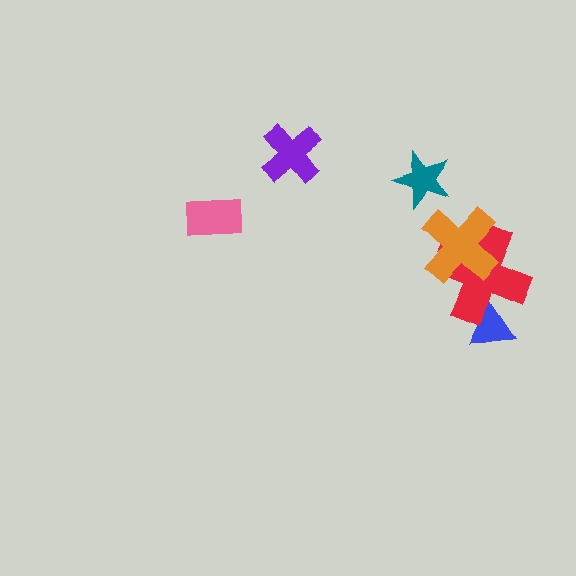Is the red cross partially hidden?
Yes, it is partially covered by another shape.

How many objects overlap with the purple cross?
0 objects overlap with the purple cross.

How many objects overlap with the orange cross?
1 object overlaps with the orange cross.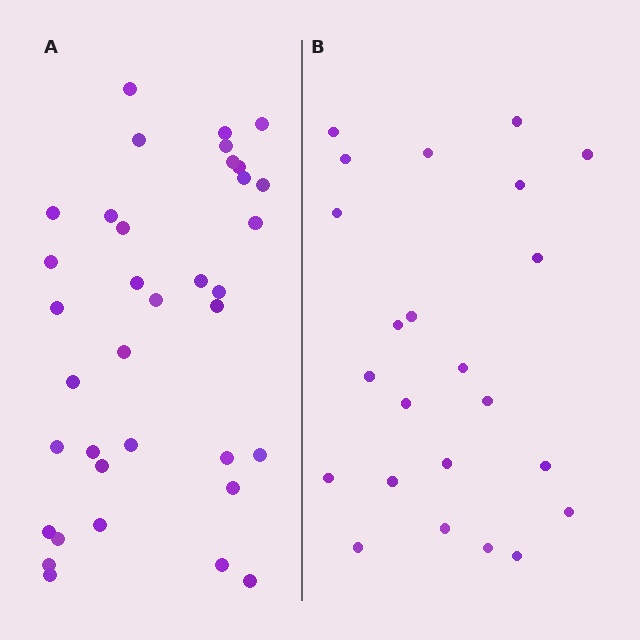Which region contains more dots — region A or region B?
Region A (the left region) has more dots.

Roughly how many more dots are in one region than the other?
Region A has approximately 15 more dots than region B.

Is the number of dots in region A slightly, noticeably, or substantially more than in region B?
Region A has substantially more. The ratio is roughly 1.6 to 1.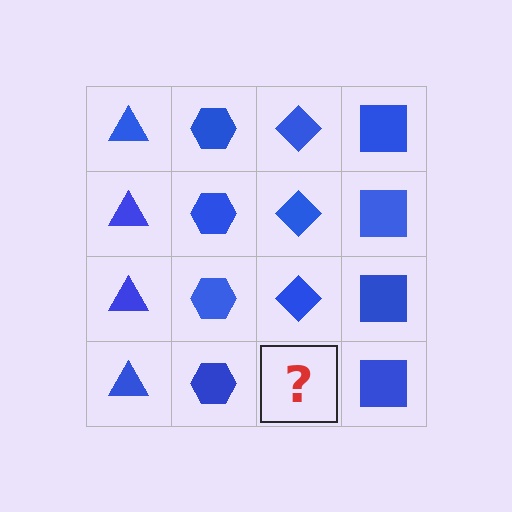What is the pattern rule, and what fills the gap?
The rule is that each column has a consistent shape. The gap should be filled with a blue diamond.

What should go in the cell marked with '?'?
The missing cell should contain a blue diamond.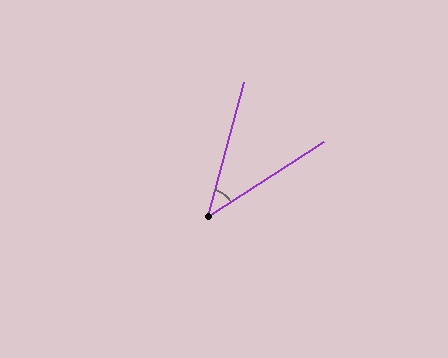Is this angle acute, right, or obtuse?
It is acute.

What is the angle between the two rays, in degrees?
Approximately 42 degrees.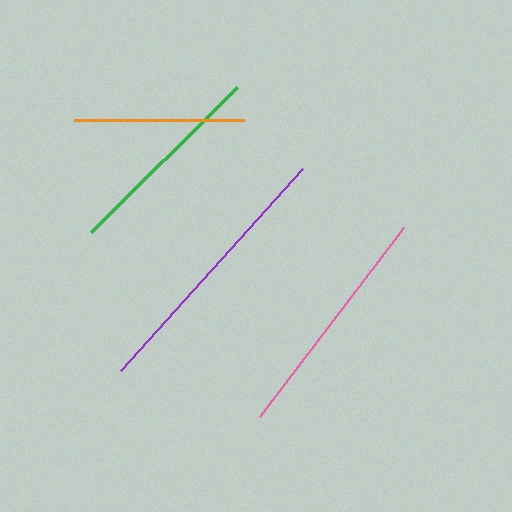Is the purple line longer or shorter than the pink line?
The purple line is longer than the pink line.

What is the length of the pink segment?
The pink segment is approximately 237 pixels long.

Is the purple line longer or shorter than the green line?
The purple line is longer than the green line.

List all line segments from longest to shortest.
From longest to shortest: purple, pink, green, orange.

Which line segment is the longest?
The purple line is the longest at approximately 271 pixels.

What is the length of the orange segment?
The orange segment is approximately 170 pixels long.